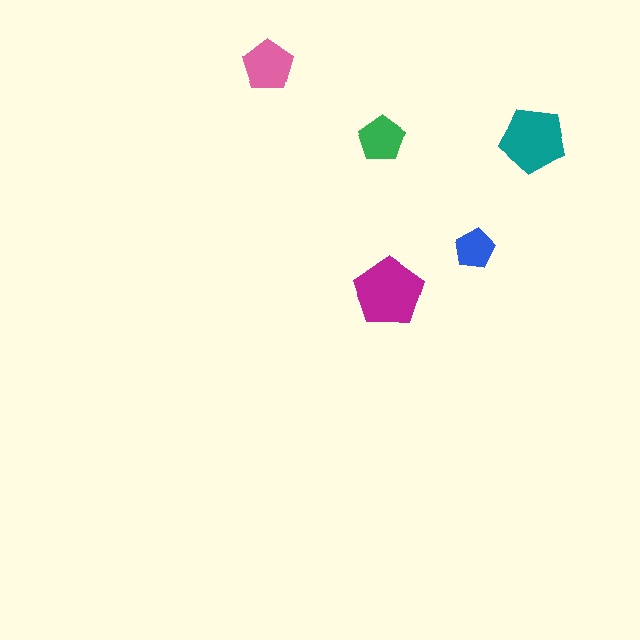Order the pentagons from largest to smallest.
the magenta one, the teal one, the pink one, the green one, the blue one.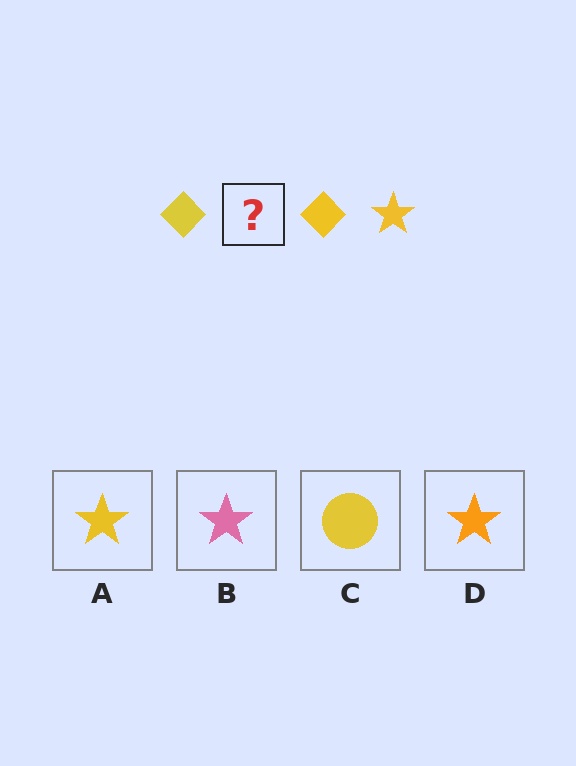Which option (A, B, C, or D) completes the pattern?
A.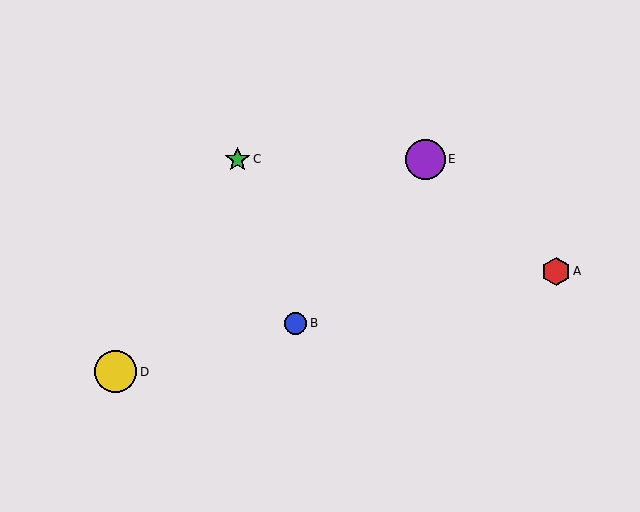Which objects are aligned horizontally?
Objects C, E are aligned horizontally.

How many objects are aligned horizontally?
2 objects (C, E) are aligned horizontally.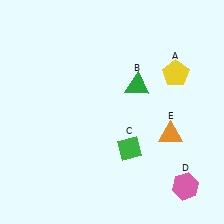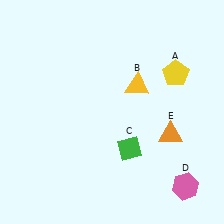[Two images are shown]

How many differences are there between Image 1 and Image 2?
There is 1 difference between the two images.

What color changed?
The triangle (B) changed from green in Image 1 to yellow in Image 2.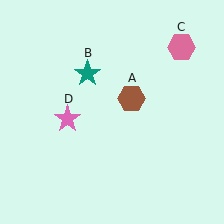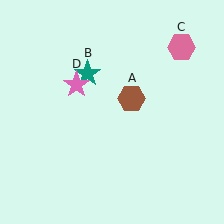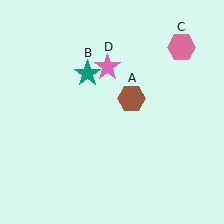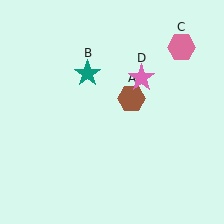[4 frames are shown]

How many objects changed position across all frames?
1 object changed position: pink star (object D).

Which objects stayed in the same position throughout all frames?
Brown hexagon (object A) and teal star (object B) and pink hexagon (object C) remained stationary.